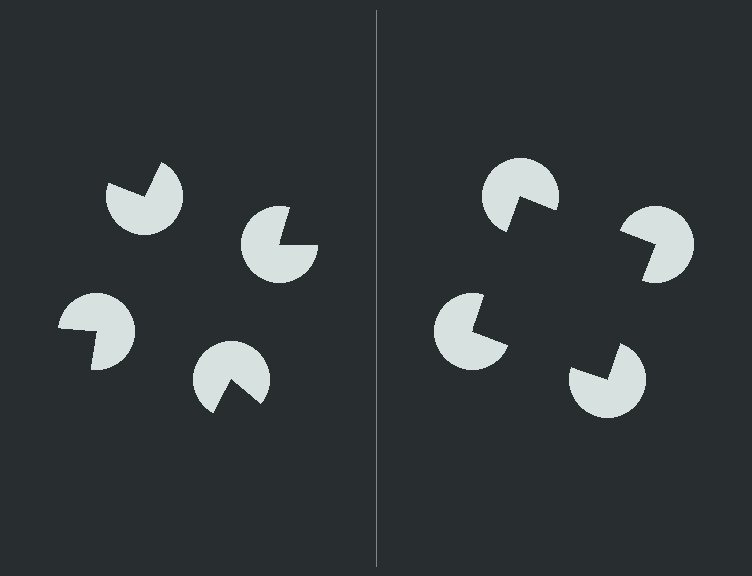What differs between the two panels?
The pac-man discs are positioned identically on both sides; only the wedge orientations differ. On the right they align to a square; on the left they are misaligned.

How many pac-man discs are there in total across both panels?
8 — 4 on each side.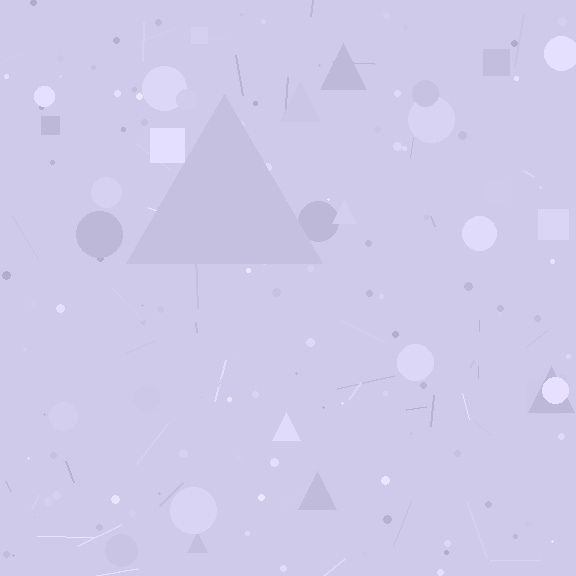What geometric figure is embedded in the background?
A triangle is embedded in the background.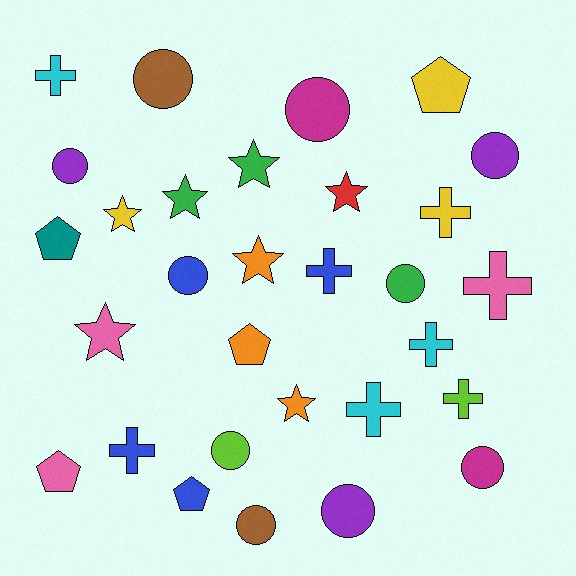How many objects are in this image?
There are 30 objects.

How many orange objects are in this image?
There are 3 orange objects.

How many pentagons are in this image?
There are 5 pentagons.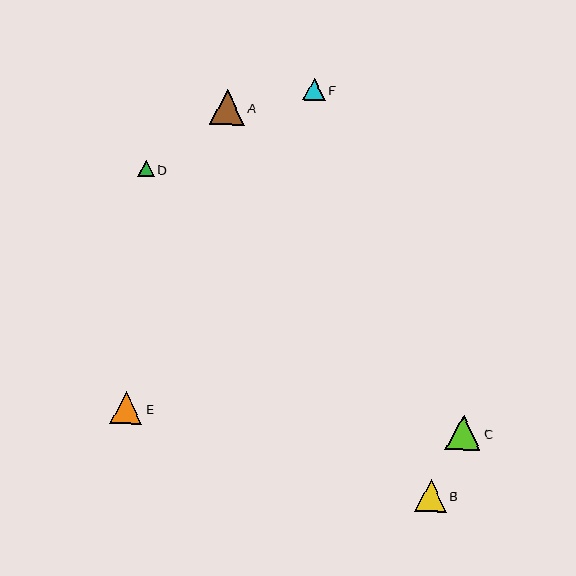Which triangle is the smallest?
Triangle D is the smallest with a size of approximately 16 pixels.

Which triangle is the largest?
Triangle C is the largest with a size of approximately 35 pixels.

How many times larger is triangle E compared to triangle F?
Triangle E is approximately 1.4 times the size of triangle F.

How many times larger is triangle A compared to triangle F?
Triangle A is approximately 1.5 times the size of triangle F.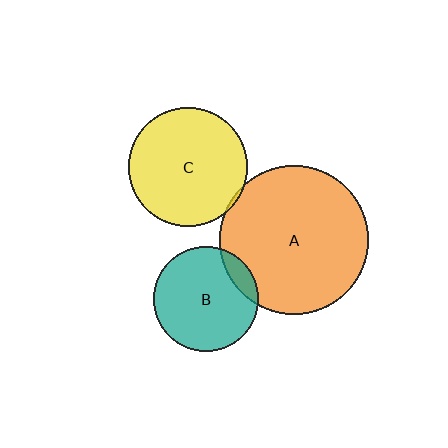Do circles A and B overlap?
Yes.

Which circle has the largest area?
Circle A (orange).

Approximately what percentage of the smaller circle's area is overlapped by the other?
Approximately 10%.